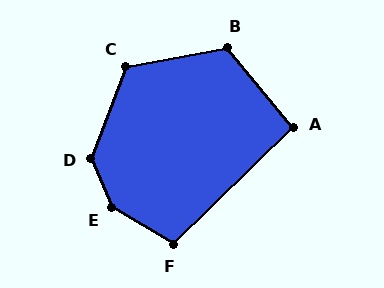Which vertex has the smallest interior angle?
A, at approximately 95 degrees.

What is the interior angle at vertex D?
Approximately 136 degrees (obtuse).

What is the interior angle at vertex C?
Approximately 121 degrees (obtuse).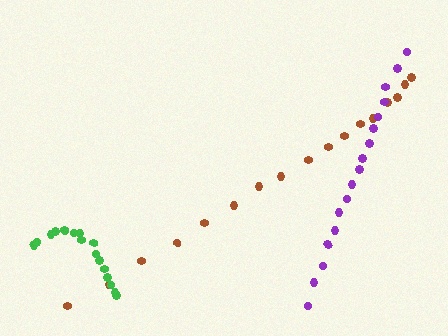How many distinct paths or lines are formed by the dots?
There are 3 distinct paths.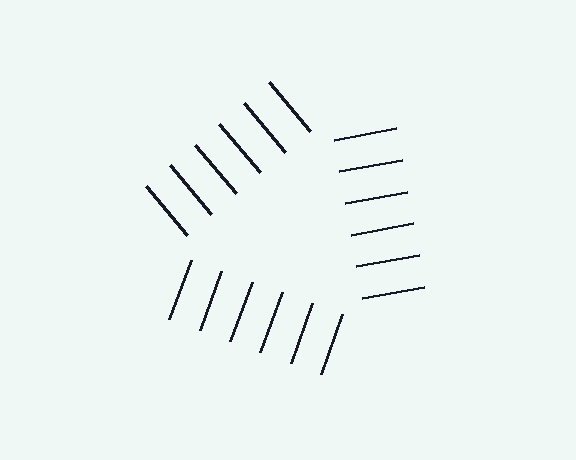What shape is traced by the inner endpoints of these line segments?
An illusory triangle — the line segments terminate on its edges but no continuous stroke is drawn.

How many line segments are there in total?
18 — 6 along each of the 3 edges.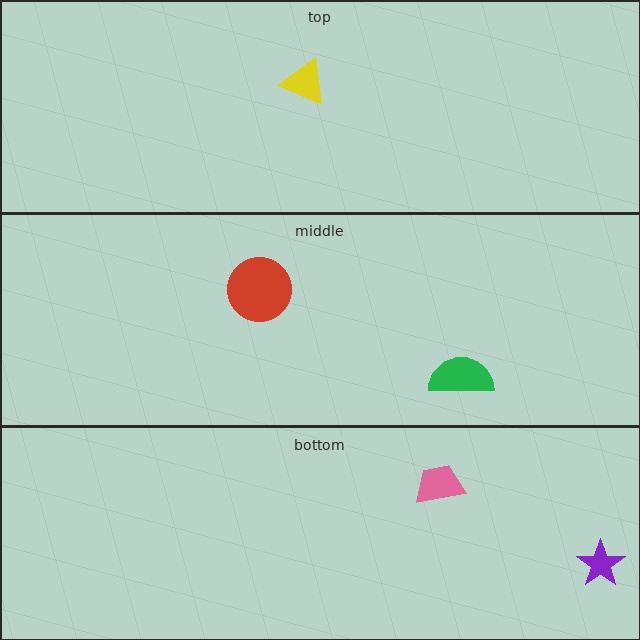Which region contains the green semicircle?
The middle region.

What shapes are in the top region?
The yellow triangle.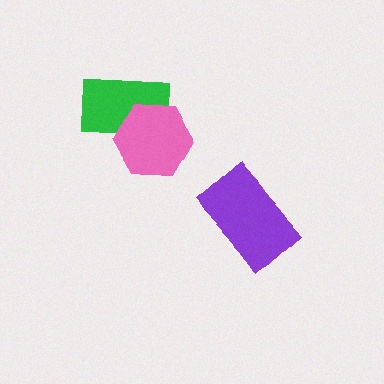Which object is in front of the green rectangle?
The pink hexagon is in front of the green rectangle.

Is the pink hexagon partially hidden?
No, no other shape covers it.